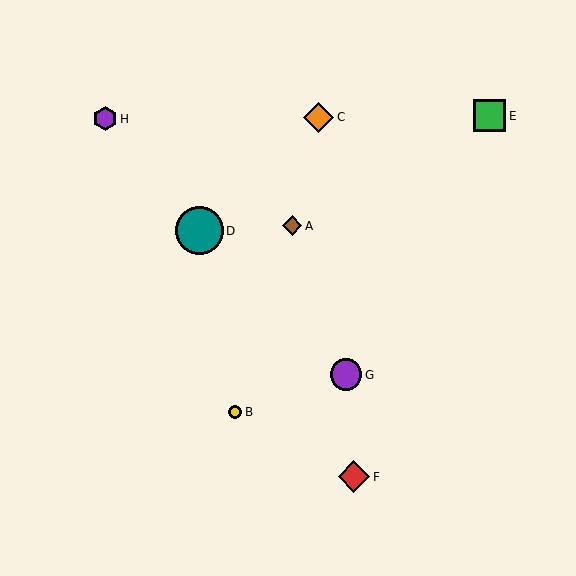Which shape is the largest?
The teal circle (labeled D) is the largest.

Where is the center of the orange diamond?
The center of the orange diamond is at (319, 117).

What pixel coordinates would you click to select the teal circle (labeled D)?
Click at (199, 231) to select the teal circle D.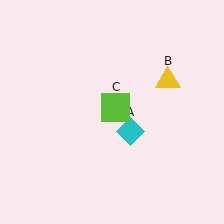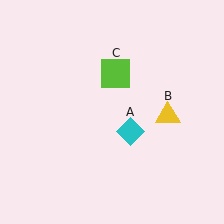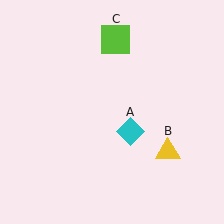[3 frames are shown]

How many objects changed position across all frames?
2 objects changed position: yellow triangle (object B), lime square (object C).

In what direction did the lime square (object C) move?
The lime square (object C) moved up.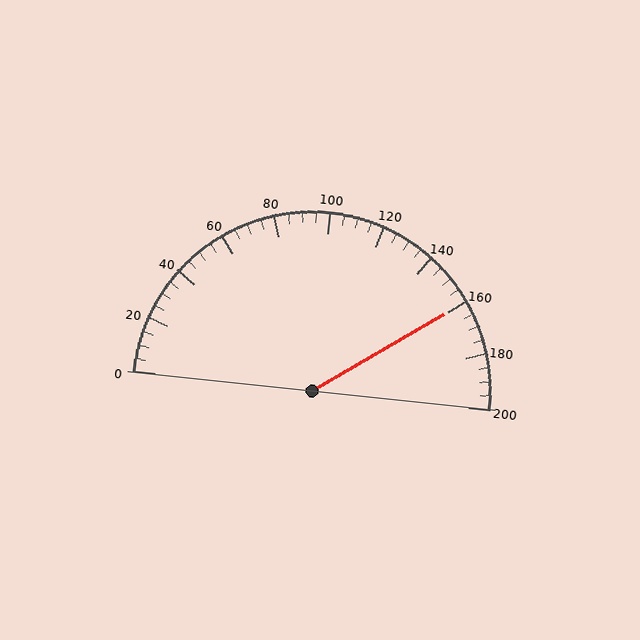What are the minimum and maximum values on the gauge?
The gauge ranges from 0 to 200.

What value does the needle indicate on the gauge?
The needle indicates approximately 160.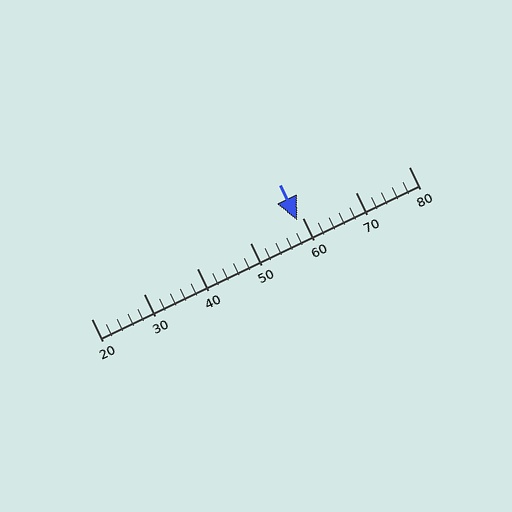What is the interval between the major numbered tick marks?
The major tick marks are spaced 10 units apart.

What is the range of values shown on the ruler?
The ruler shows values from 20 to 80.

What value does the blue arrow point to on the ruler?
The blue arrow points to approximately 59.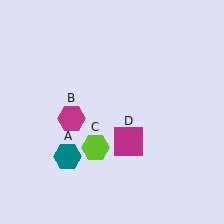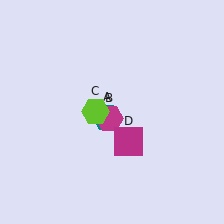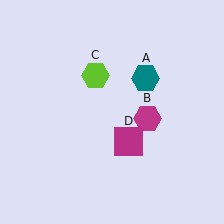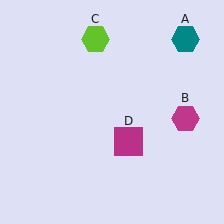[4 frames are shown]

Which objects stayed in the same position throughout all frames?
Magenta square (object D) remained stationary.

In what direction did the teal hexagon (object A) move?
The teal hexagon (object A) moved up and to the right.